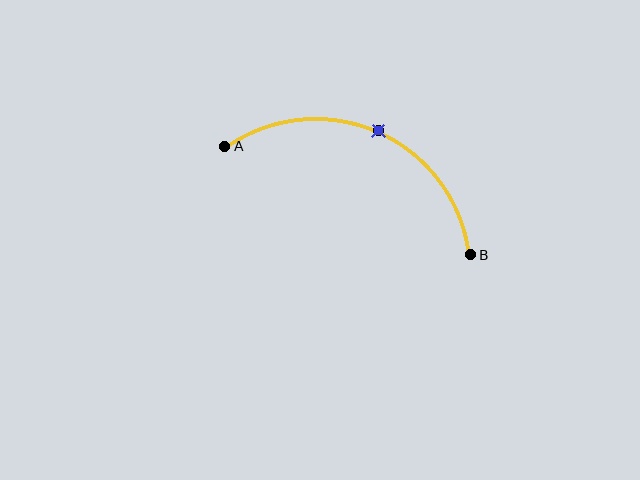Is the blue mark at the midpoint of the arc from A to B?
Yes. The blue mark lies on the arc at equal arc-length from both A and B — it is the arc midpoint.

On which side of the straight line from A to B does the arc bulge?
The arc bulges above the straight line connecting A and B.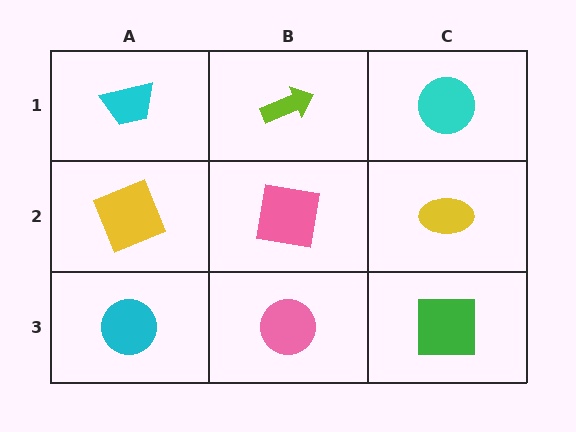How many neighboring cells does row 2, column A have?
3.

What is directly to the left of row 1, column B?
A cyan trapezoid.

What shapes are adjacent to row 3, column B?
A pink square (row 2, column B), a cyan circle (row 3, column A), a green square (row 3, column C).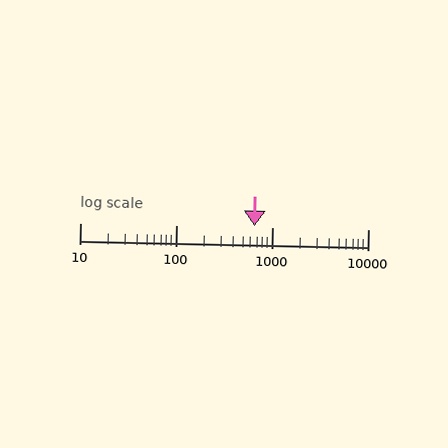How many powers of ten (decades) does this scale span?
The scale spans 3 decades, from 10 to 10000.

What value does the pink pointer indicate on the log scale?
The pointer indicates approximately 660.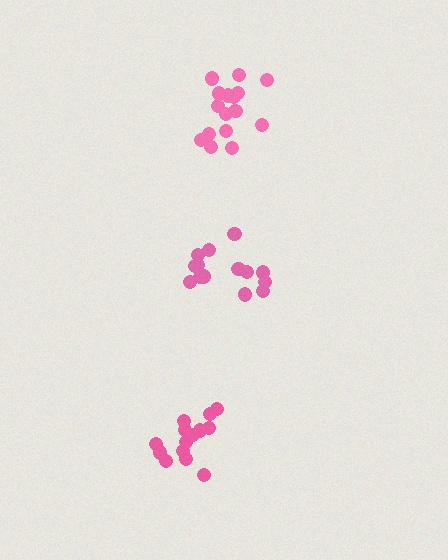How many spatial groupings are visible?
There are 3 spatial groupings.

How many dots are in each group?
Group 1: 14 dots, Group 2: 14 dots, Group 3: 16 dots (44 total).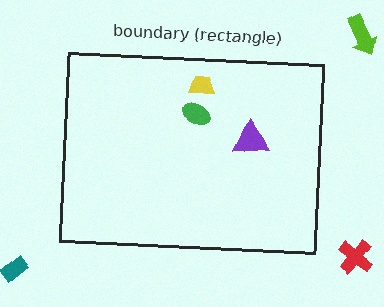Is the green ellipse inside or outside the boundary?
Inside.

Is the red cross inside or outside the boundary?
Outside.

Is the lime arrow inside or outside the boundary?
Outside.